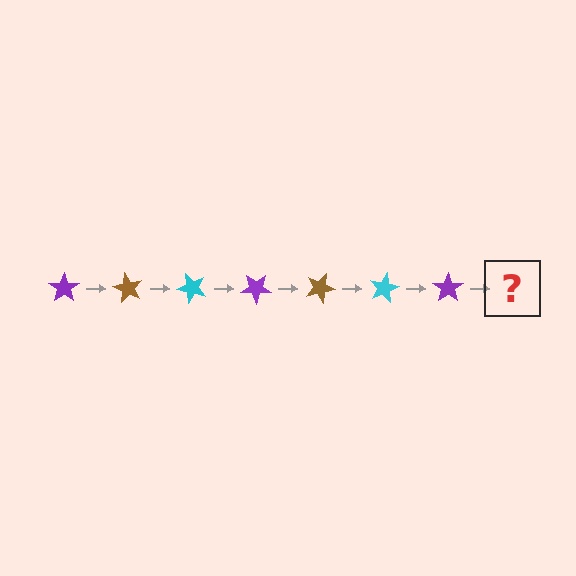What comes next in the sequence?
The next element should be a brown star, rotated 420 degrees from the start.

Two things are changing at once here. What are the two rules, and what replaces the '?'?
The two rules are that it rotates 60 degrees each step and the color cycles through purple, brown, and cyan. The '?' should be a brown star, rotated 420 degrees from the start.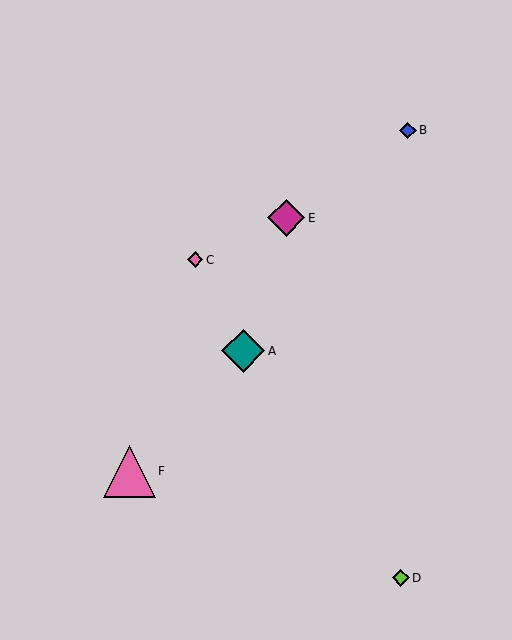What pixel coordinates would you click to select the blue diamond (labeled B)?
Click at (408, 130) to select the blue diamond B.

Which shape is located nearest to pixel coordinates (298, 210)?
The magenta diamond (labeled E) at (286, 218) is nearest to that location.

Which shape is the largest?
The pink triangle (labeled F) is the largest.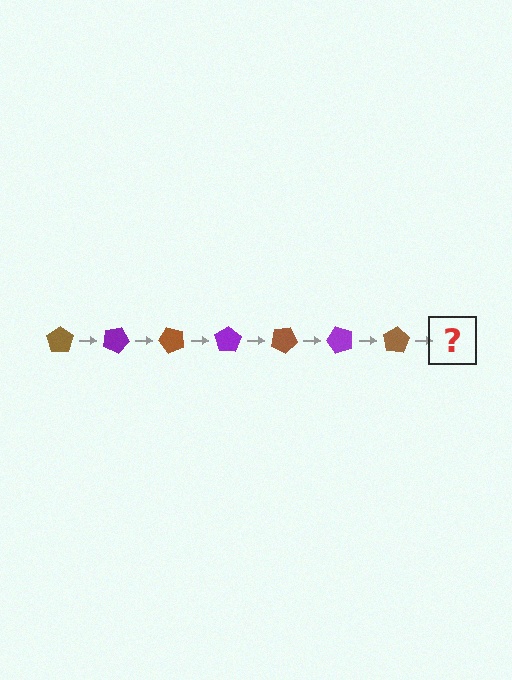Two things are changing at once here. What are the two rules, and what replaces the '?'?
The two rules are that it rotates 25 degrees each step and the color cycles through brown and purple. The '?' should be a purple pentagon, rotated 175 degrees from the start.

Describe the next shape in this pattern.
It should be a purple pentagon, rotated 175 degrees from the start.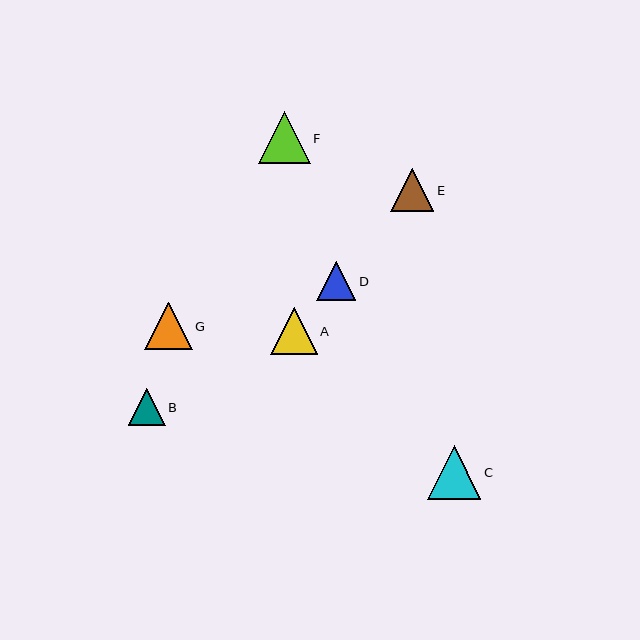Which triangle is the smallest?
Triangle B is the smallest with a size of approximately 37 pixels.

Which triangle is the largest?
Triangle C is the largest with a size of approximately 53 pixels.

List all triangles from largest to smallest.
From largest to smallest: C, F, G, A, E, D, B.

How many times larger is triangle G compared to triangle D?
Triangle G is approximately 1.2 times the size of triangle D.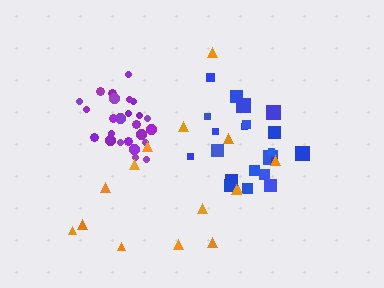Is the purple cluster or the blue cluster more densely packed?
Purple.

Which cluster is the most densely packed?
Purple.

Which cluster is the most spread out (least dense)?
Orange.